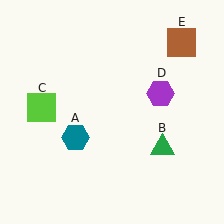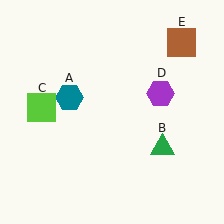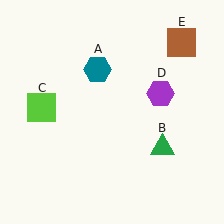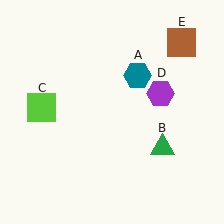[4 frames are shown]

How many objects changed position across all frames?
1 object changed position: teal hexagon (object A).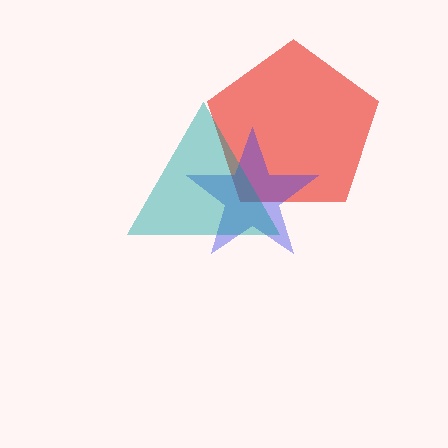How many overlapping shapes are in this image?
There are 3 overlapping shapes in the image.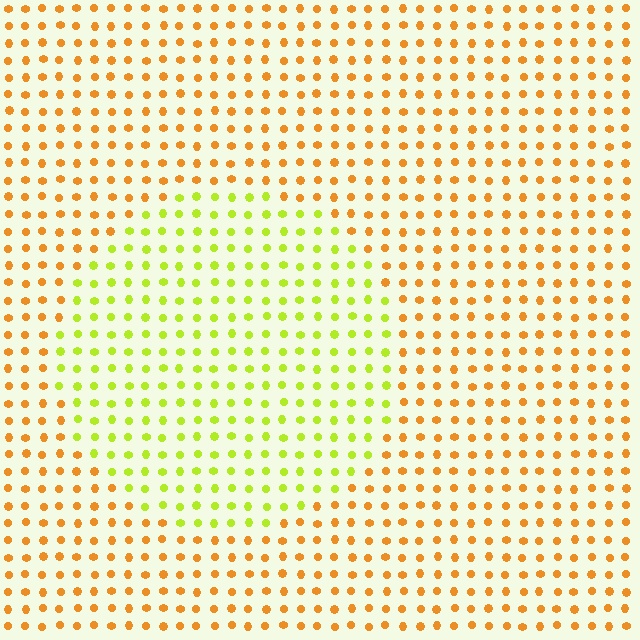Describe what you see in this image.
The image is filled with small orange elements in a uniform arrangement. A circle-shaped region is visible where the elements are tinted to a slightly different hue, forming a subtle color boundary.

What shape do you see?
I see a circle.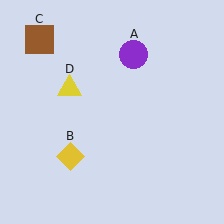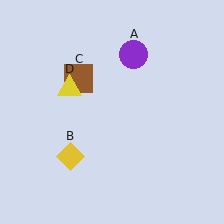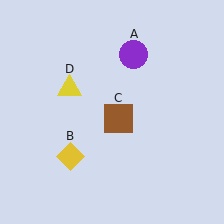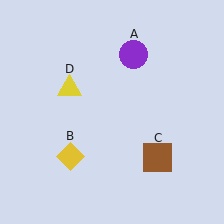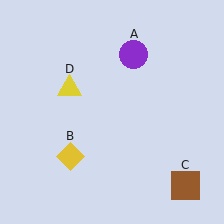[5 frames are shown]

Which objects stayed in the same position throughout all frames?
Purple circle (object A) and yellow diamond (object B) and yellow triangle (object D) remained stationary.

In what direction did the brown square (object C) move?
The brown square (object C) moved down and to the right.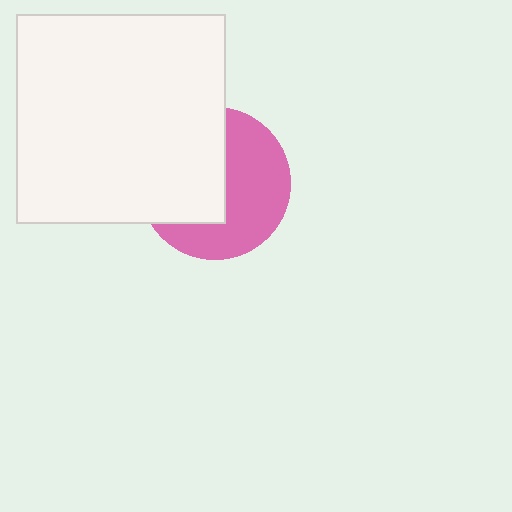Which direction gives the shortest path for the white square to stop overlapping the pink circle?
Moving left gives the shortest separation.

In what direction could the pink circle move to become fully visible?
The pink circle could move right. That would shift it out from behind the white square entirely.